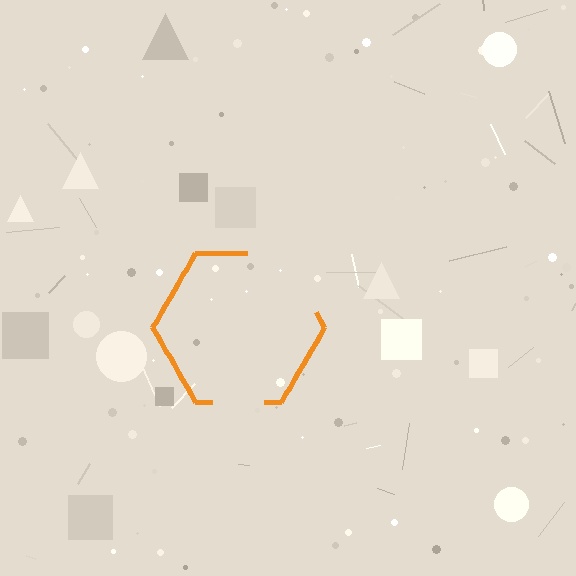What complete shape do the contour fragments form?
The contour fragments form a hexagon.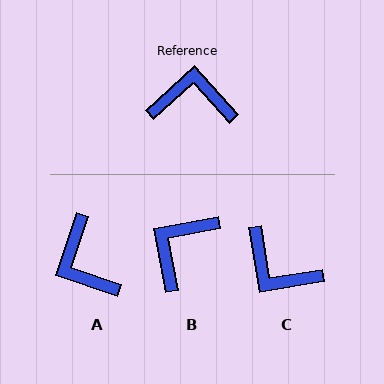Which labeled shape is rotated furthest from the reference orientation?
C, about 147 degrees away.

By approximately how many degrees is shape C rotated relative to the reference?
Approximately 147 degrees counter-clockwise.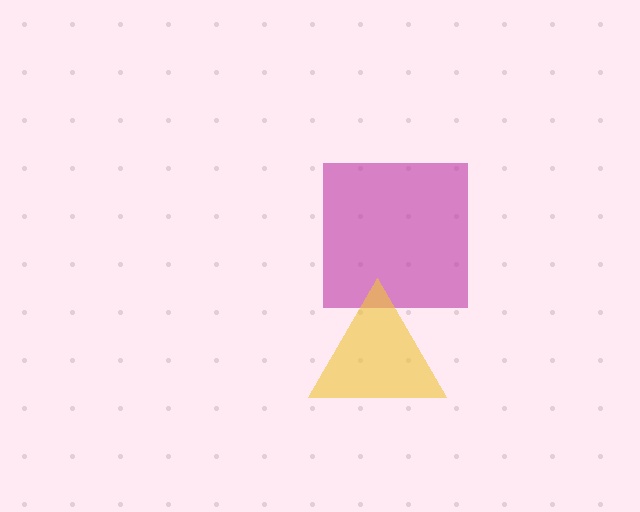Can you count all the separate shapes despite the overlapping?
Yes, there are 2 separate shapes.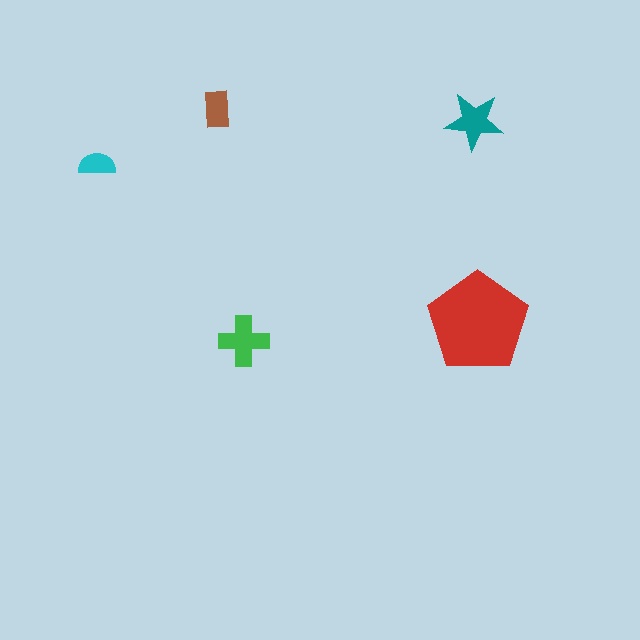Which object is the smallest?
The cyan semicircle.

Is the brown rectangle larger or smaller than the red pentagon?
Smaller.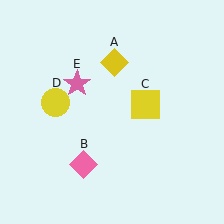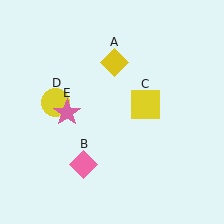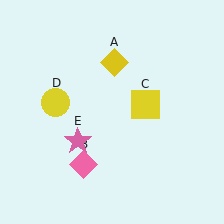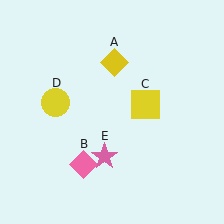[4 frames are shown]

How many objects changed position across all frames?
1 object changed position: pink star (object E).